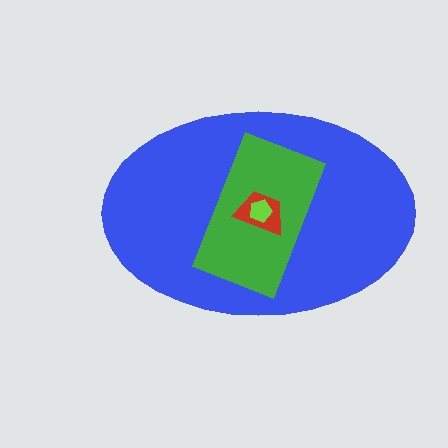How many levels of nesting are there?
4.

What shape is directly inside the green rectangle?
The red trapezoid.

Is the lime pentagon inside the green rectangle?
Yes.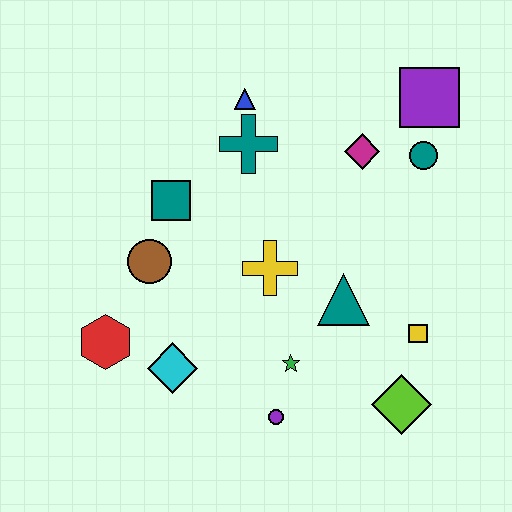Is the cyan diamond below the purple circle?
No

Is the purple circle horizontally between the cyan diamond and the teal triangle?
Yes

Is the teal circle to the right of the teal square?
Yes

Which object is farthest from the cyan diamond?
The purple square is farthest from the cyan diamond.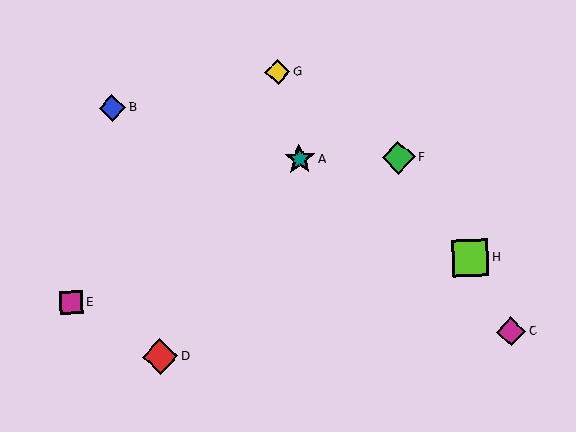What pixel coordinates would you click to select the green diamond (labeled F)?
Click at (398, 158) to select the green diamond F.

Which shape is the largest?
The lime square (labeled H) is the largest.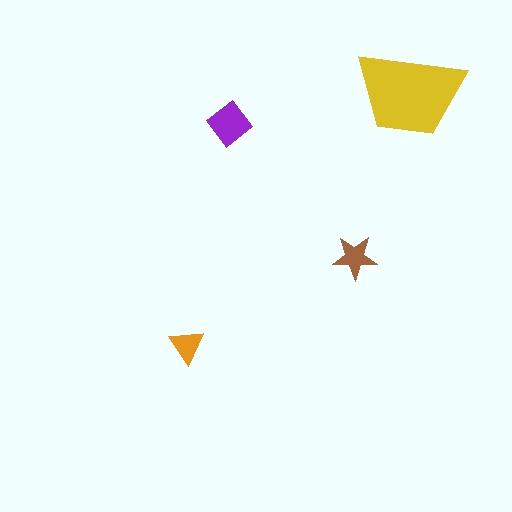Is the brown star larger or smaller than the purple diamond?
Smaller.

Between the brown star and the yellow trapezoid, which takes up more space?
The yellow trapezoid.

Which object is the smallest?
The orange triangle.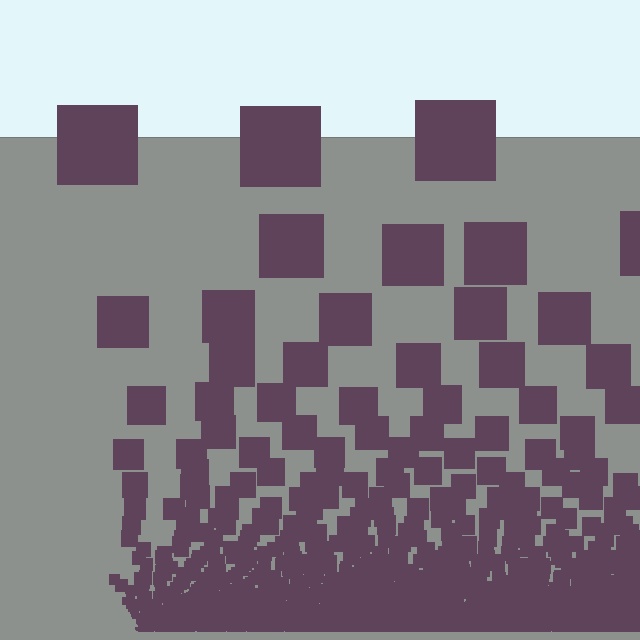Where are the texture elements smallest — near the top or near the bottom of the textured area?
Near the bottom.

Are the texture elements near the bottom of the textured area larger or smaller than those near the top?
Smaller. The gradient is inverted — elements near the bottom are smaller and denser.